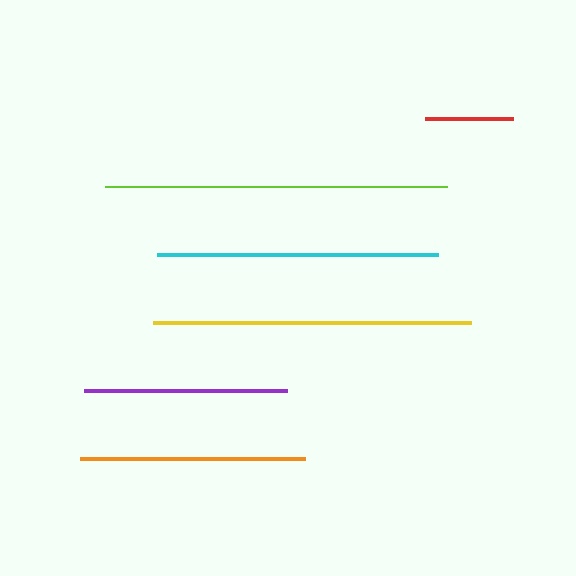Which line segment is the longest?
The lime line is the longest at approximately 342 pixels.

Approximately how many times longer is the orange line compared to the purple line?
The orange line is approximately 1.1 times the length of the purple line.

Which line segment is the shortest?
The red line is the shortest at approximately 87 pixels.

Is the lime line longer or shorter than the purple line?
The lime line is longer than the purple line.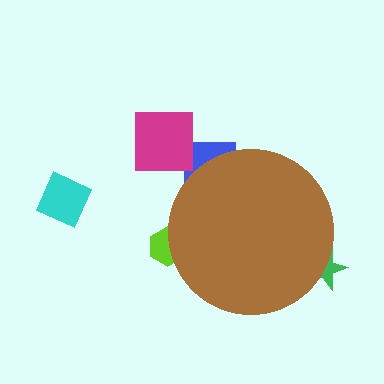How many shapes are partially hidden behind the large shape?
3 shapes are partially hidden.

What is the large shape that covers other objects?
A brown circle.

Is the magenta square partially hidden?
No, the magenta square is fully visible.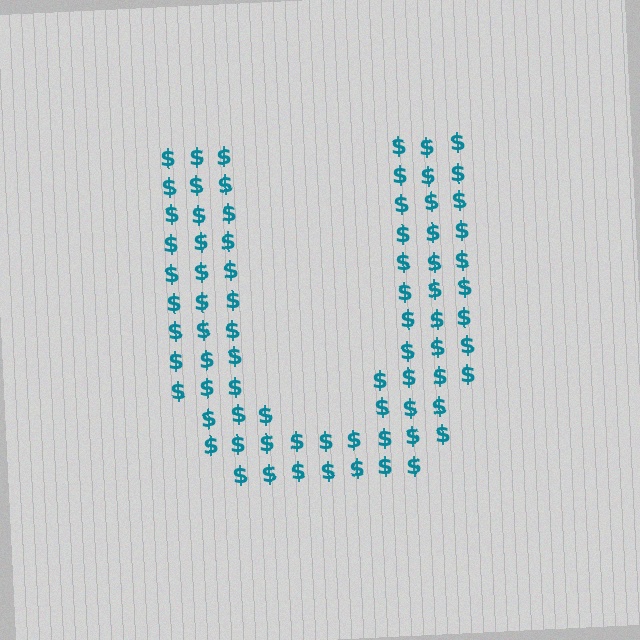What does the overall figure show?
The overall figure shows the letter U.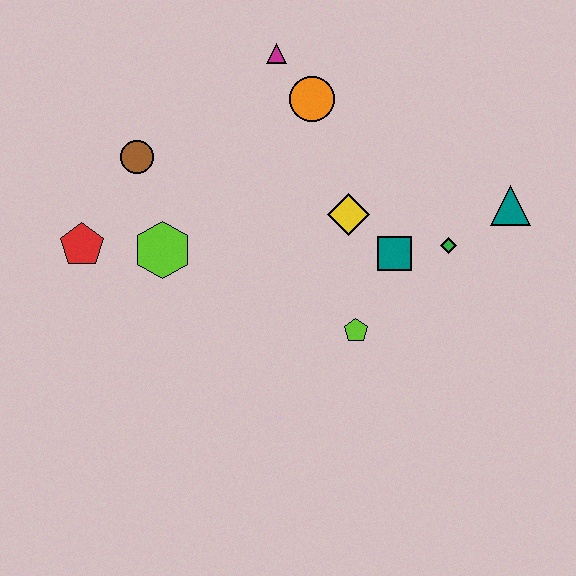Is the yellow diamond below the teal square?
No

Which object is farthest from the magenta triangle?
The lime pentagon is farthest from the magenta triangle.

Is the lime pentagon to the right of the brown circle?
Yes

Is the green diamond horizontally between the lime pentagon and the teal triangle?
Yes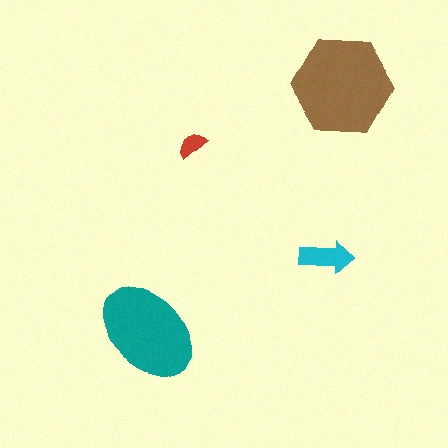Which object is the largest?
The brown hexagon.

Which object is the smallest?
The red semicircle.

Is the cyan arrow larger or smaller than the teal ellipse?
Smaller.